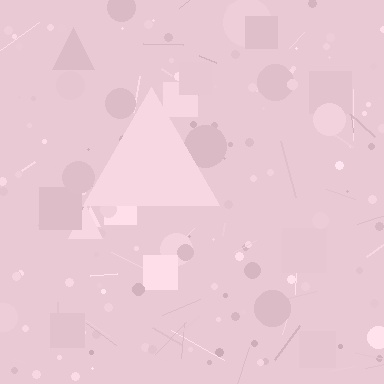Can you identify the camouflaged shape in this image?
The camouflaged shape is a triangle.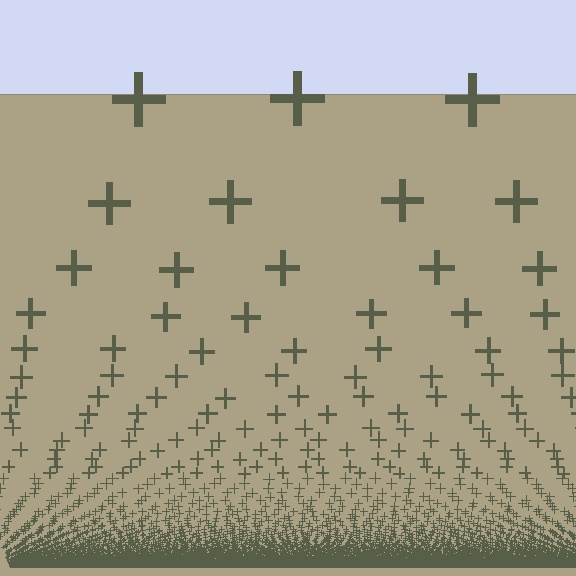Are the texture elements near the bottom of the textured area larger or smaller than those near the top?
Smaller. The gradient is inverted — elements near the bottom are smaller and denser.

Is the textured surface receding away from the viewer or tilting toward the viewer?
The surface appears to tilt toward the viewer. Texture elements get larger and sparser toward the top.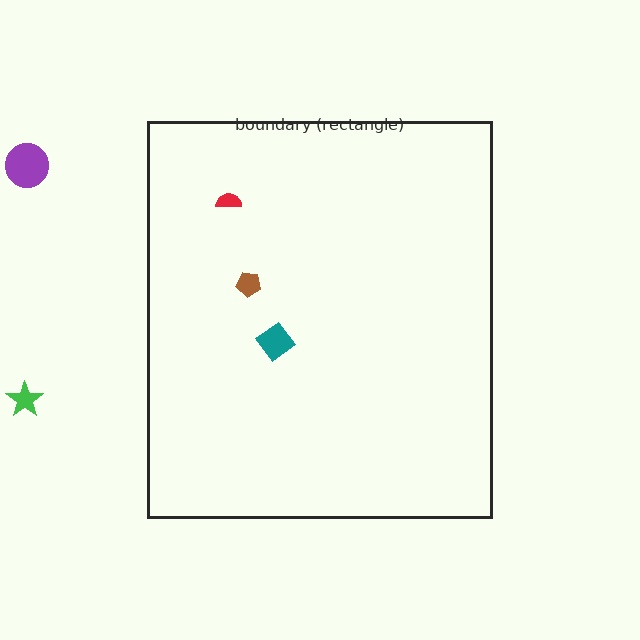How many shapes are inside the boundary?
3 inside, 2 outside.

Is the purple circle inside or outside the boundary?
Outside.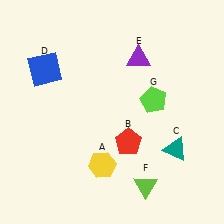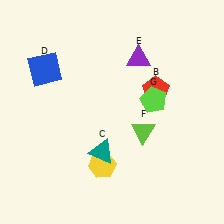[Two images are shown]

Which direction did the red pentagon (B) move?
The red pentagon (B) moved up.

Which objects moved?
The objects that moved are: the red pentagon (B), the teal triangle (C), the lime triangle (F).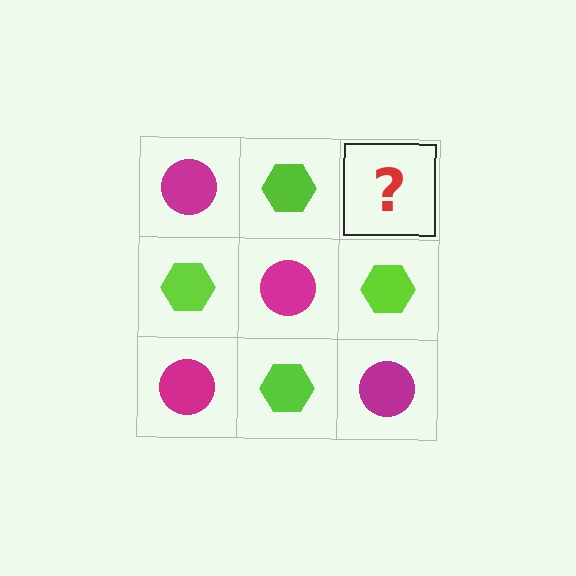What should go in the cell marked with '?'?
The missing cell should contain a magenta circle.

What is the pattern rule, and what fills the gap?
The rule is that it alternates magenta circle and lime hexagon in a checkerboard pattern. The gap should be filled with a magenta circle.